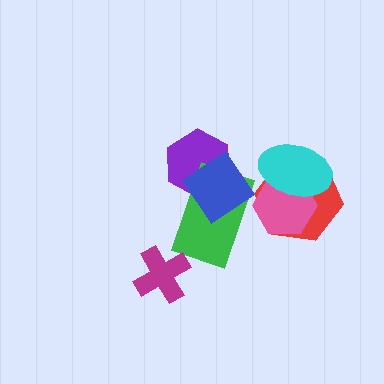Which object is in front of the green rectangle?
The blue diamond is in front of the green rectangle.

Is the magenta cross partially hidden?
No, no other shape covers it.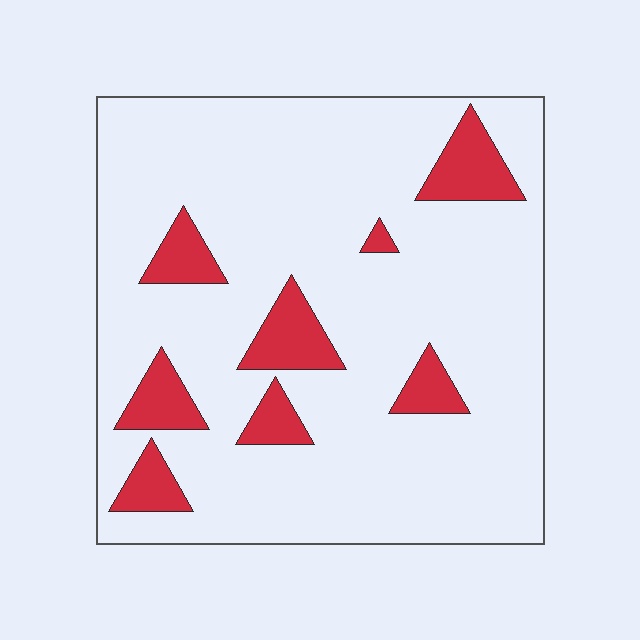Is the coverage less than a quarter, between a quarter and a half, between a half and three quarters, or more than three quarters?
Less than a quarter.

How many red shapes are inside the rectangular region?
8.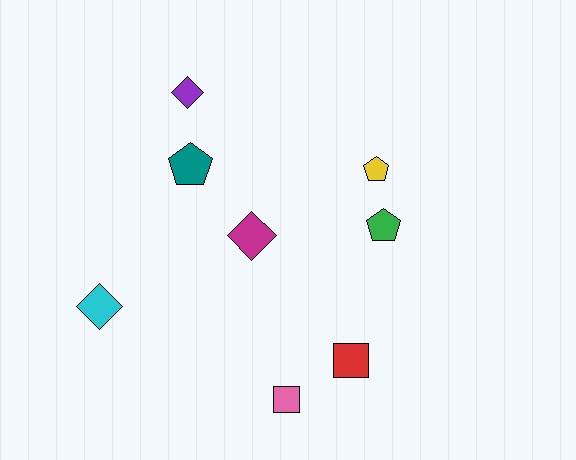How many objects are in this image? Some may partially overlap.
There are 8 objects.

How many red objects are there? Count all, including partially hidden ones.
There is 1 red object.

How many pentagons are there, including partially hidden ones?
There are 3 pentagons.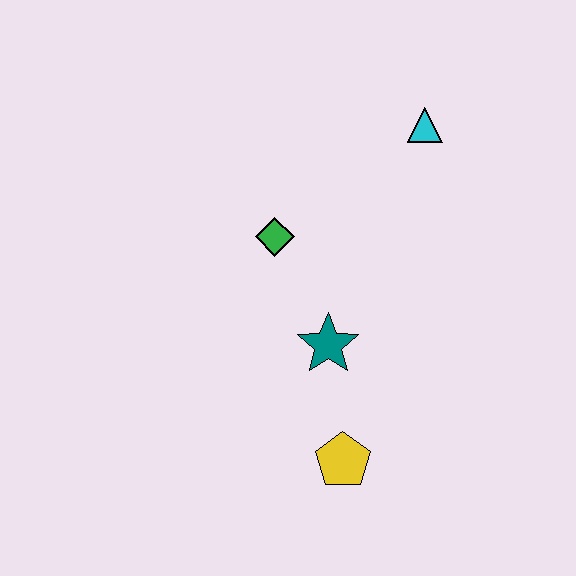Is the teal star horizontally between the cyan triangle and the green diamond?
Yes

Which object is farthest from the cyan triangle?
The yellow pentagon is farthest from the cyan triangle.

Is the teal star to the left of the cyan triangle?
Yes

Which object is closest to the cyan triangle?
The green diamond is closest to the cyan triangle.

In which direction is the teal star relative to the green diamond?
The teal star is below the green diamond.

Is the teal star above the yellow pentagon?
Yes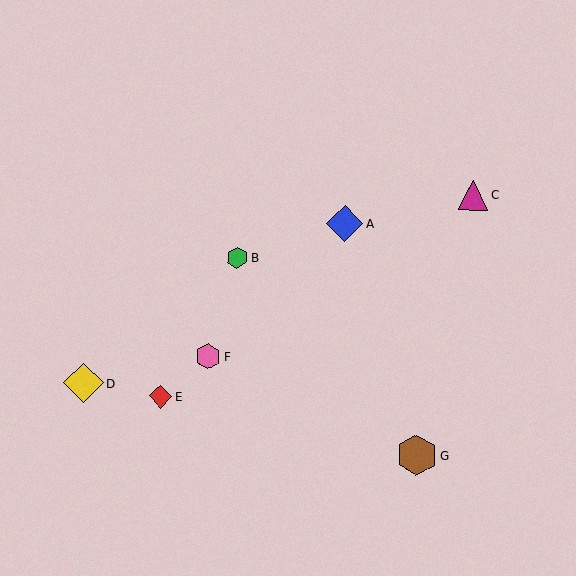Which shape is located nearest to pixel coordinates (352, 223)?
The blue diamond (labeled A) at (345, 223) is nearest to that location.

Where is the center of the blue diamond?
The center of the blue diamond is at (345, 223).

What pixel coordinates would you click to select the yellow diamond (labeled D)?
Click at (84, 383) to select the yellow diamond D.